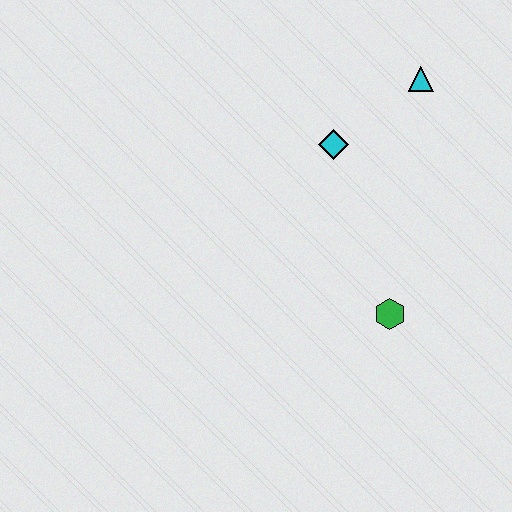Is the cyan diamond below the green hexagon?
No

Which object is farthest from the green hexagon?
The cyan triangle is farthest from the green hexagon.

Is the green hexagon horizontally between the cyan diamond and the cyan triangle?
Yes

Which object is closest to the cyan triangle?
The cyan diamond is closest to the cyan triangle.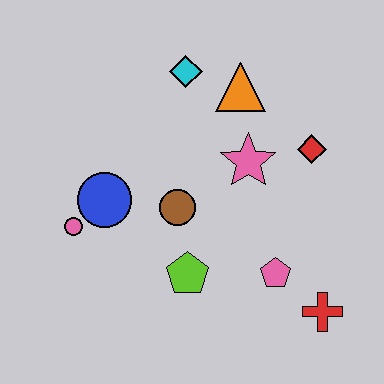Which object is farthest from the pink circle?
The red cross is farthest from the pink circle.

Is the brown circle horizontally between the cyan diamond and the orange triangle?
No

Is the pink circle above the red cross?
Yes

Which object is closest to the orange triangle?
The cyan diamond is closest to the orange triangle.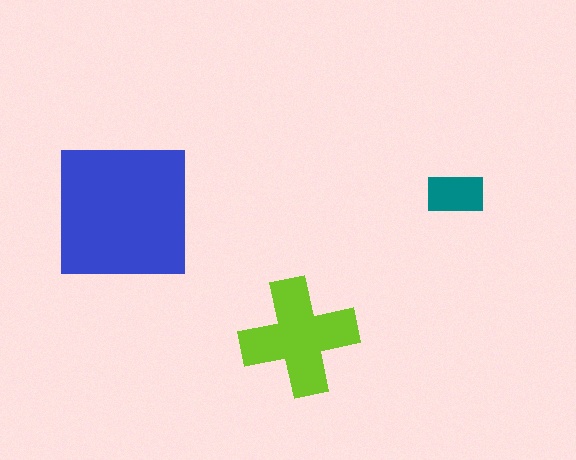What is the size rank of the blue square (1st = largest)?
1st.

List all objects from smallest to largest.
The teal rectangle, the lime cross, the blue square.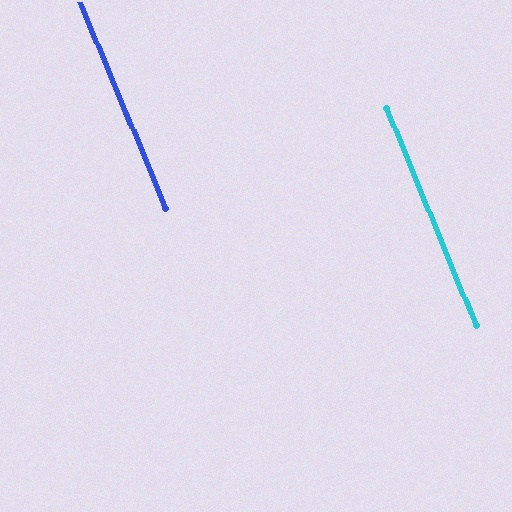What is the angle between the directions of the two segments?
Approximately 0 degrees.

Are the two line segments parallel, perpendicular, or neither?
Parallel — their directions differ by only 0.2°.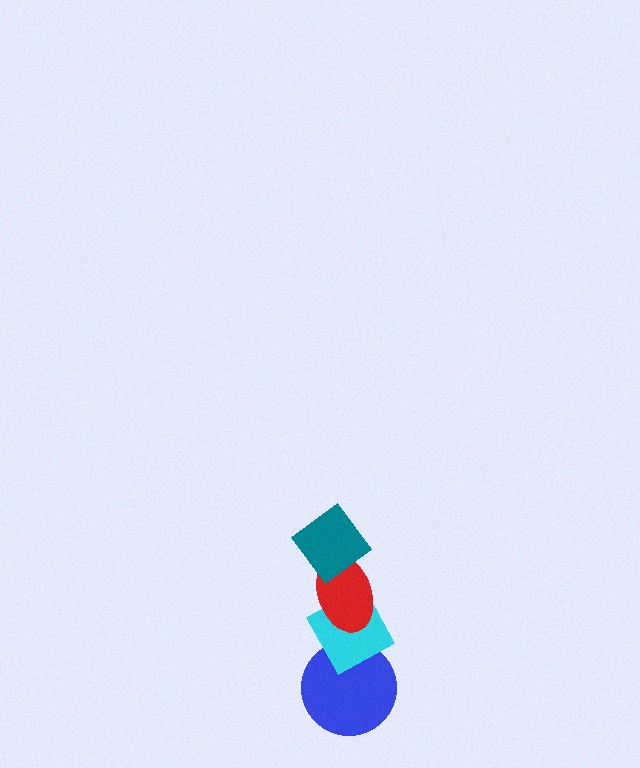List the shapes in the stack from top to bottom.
From top to bottom: the teal diamond, the red ellipse, the cyan diamond, the blue circle.